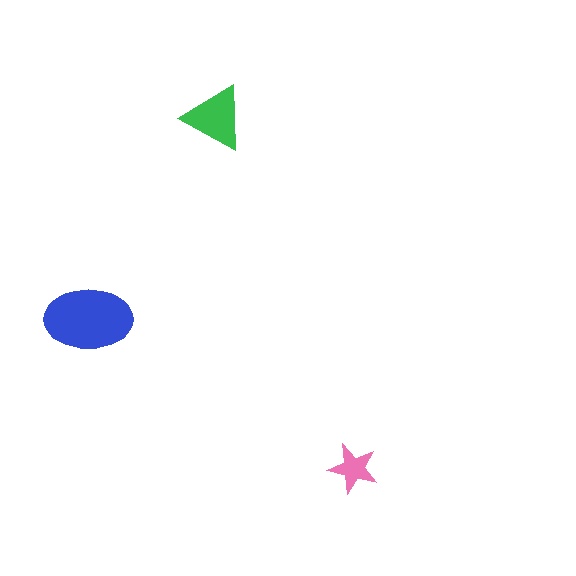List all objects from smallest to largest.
The pink star, the green triangle, the blue ellipse.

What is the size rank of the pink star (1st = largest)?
3rd.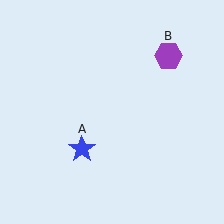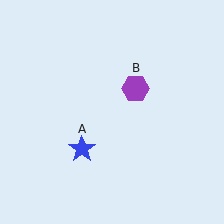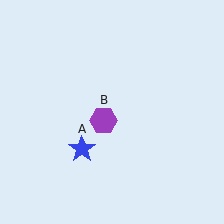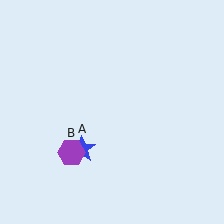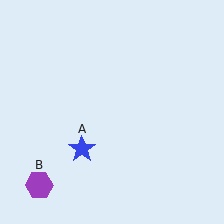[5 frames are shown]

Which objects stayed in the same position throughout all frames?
Blue star (object A) remained stationary.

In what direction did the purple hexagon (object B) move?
The purple hexagon (object B) moved down and to the left.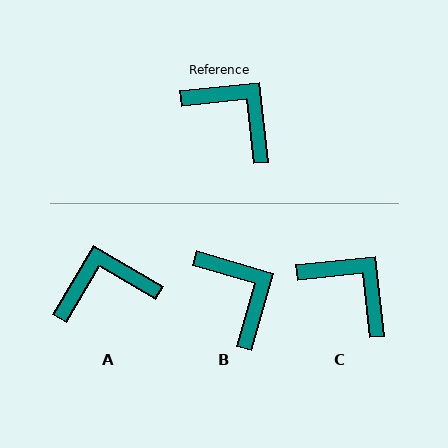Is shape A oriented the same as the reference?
No, it is off by about 53 degrees.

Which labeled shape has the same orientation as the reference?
C.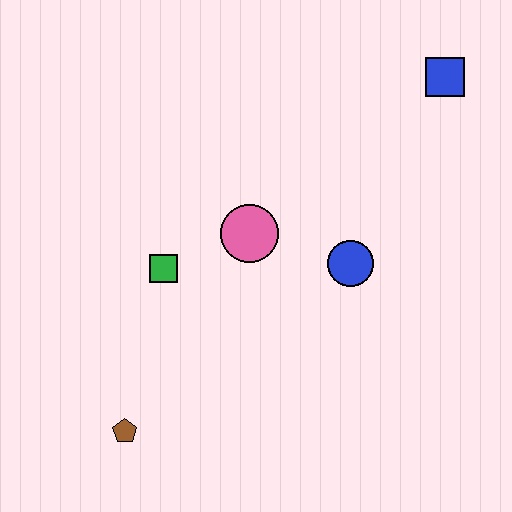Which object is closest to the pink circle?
The green square is closest to the pink circle.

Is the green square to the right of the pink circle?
No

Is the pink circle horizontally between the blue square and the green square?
Yes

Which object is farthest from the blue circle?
The brown pentagon is farthest from the blue circle.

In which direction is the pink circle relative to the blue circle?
The pink circle is to the left of the blue circle.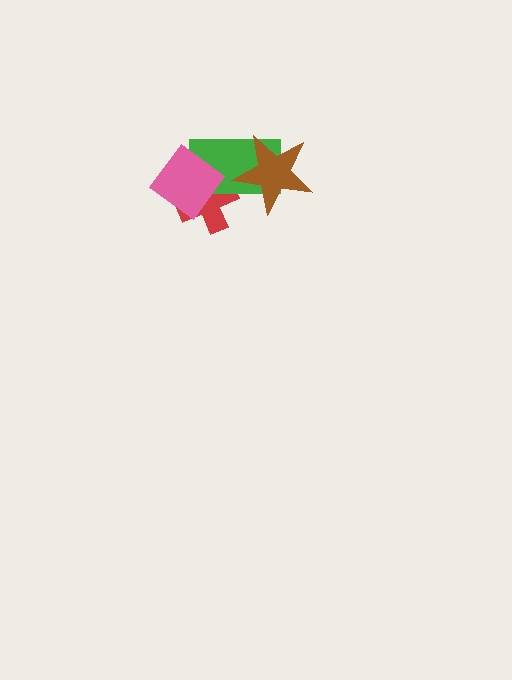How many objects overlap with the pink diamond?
2 objects overlap with the pink diamond.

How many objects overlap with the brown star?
1 object overlaps with the brown star.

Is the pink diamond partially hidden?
No, no other shape covers it.